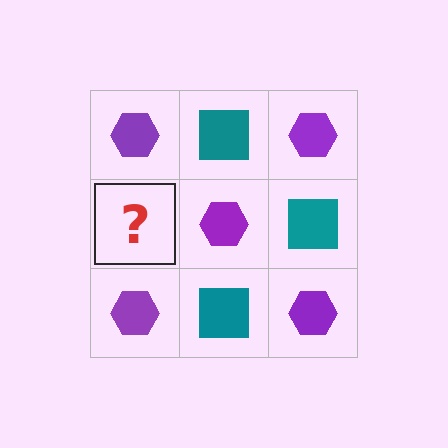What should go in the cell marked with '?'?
The missing cell should contain a teal square.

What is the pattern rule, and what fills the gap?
The rule is that it alternates purple hexagon and teal square in a checkerboard pattern. The gap should be filled with a teal square.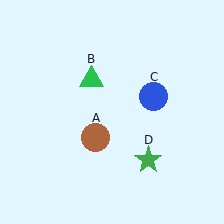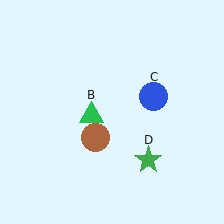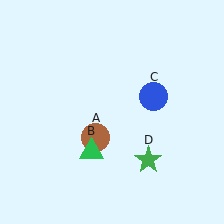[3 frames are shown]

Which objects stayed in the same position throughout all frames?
Brown circle (object A) and blue circle (object C) and green star (object D) remained stationary.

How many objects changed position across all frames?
1 object changed position: green triangle (object B).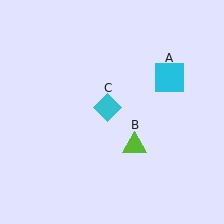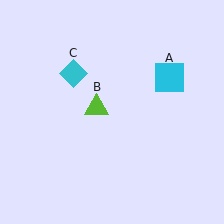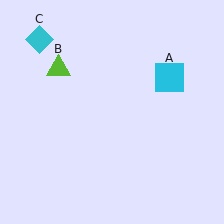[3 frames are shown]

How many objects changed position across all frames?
2 objects changed position: lime triangle (object B), cyan diamond (object C).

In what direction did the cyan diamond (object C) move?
The cyan diamond (object C) moved up and to the left.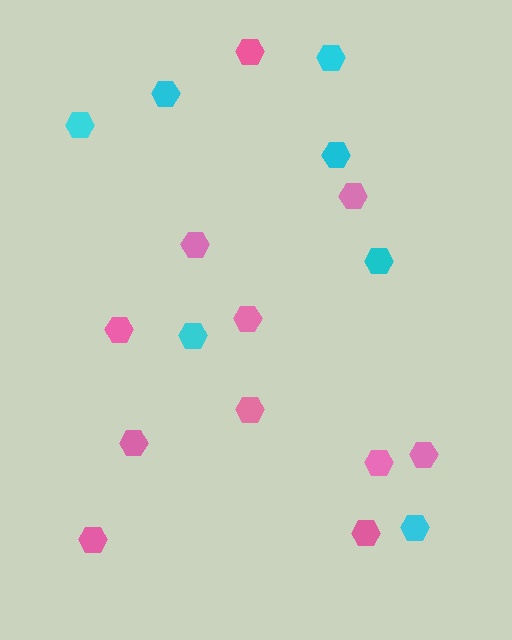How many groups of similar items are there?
There are 2 groups: one group of pink hexagons (11) and one group of cyan hexagons (7).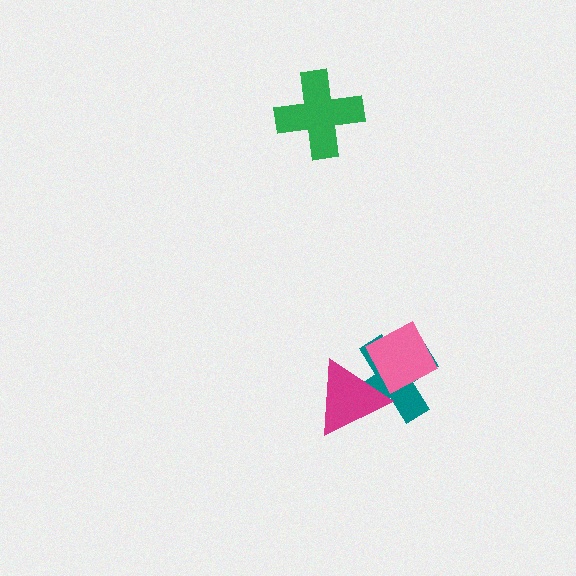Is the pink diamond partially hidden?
Yes, it is partially covered by another shape.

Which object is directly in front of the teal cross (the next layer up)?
The pink diamond is directly in front of the teal cross.